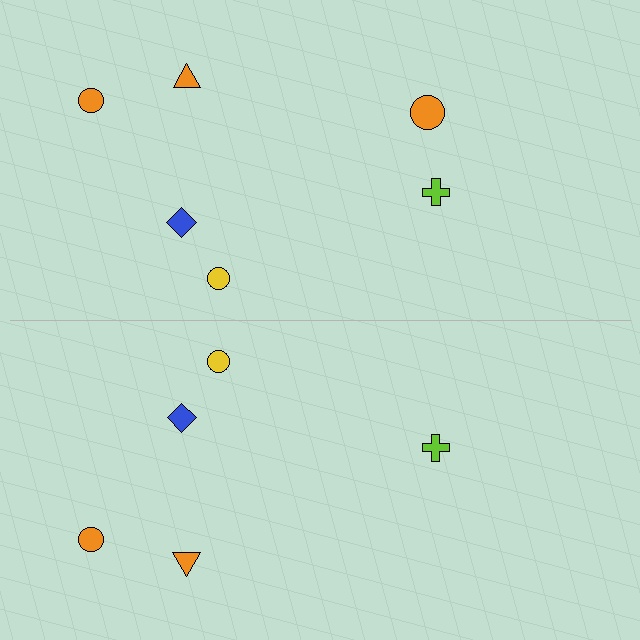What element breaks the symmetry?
A orange circle is missing from the bottom side.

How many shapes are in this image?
There are 11 shapes in this image.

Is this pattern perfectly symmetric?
No, the pattern is not perfectly symmetric. A orange circle is missing from the bottom side.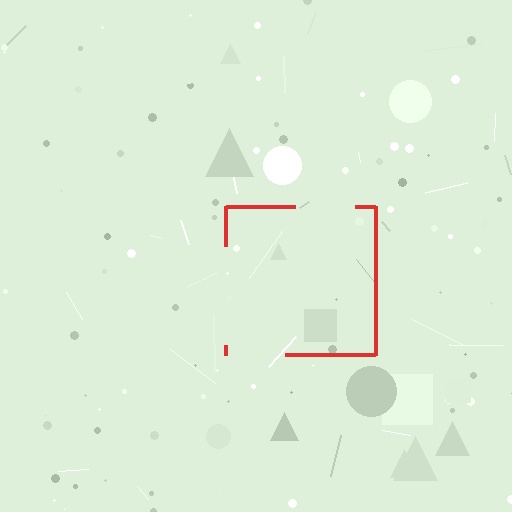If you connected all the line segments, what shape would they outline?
They would outline a square.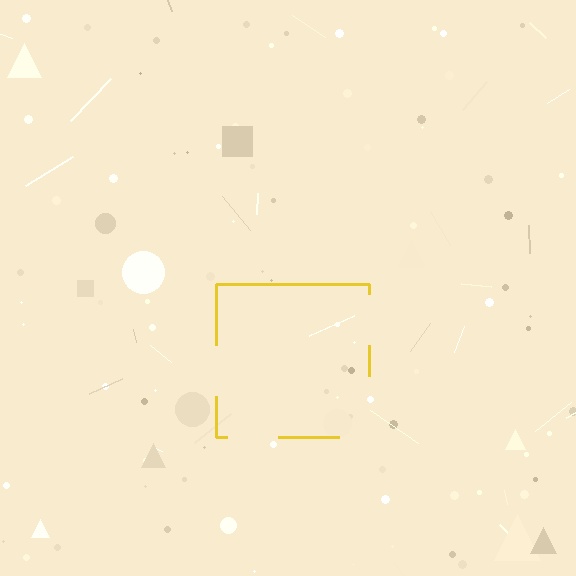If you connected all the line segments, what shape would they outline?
They would outline a square.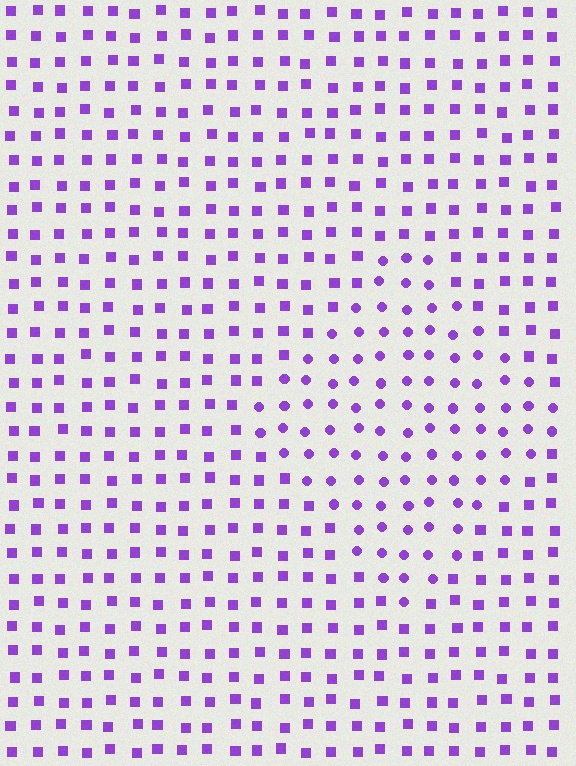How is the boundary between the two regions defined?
The boundary is defined by a change in element shape: circles inside vs. squares outside. All elements share the same color and spacing.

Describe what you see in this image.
The image is filled with small purple elements arranged in a uniform grid. A diamond-shaped region contains circles, while the surrounding area contains squares. The boundary is defined purely by the change in element shape.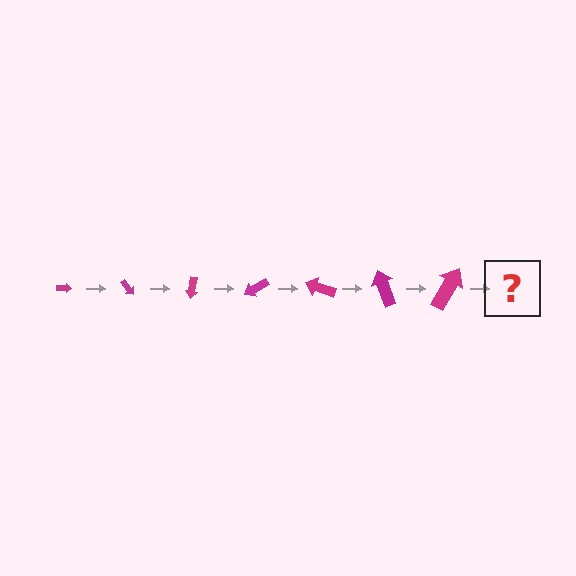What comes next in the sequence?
The next element should be an arrow, larger than the previous one and rotated 350 degrees from the start.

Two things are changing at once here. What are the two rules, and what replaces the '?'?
The two rules are that the arrow grows larger each step and it rotates 50 degrees each step. The '?' should be an arrow, larger than the previous one and rotated 350 degrees from the start.